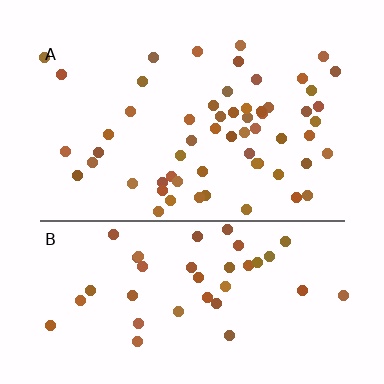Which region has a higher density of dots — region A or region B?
A (the top).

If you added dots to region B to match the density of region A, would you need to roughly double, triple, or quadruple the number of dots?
Approximately double.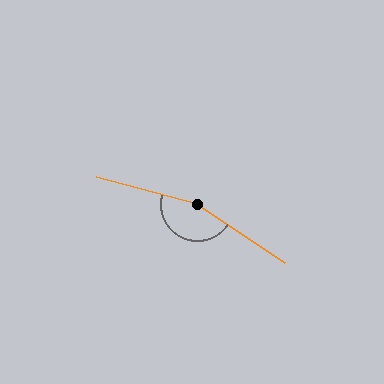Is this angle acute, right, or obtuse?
It is obtuse.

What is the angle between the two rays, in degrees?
Approximately 162 degrees.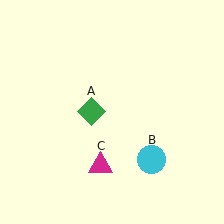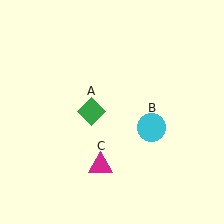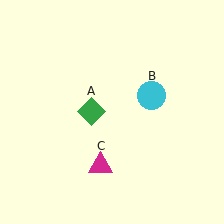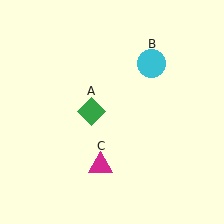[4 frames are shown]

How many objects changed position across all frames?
1 object changed position: cyan circle (object B).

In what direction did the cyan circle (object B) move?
The cyan circle (object B) moved up.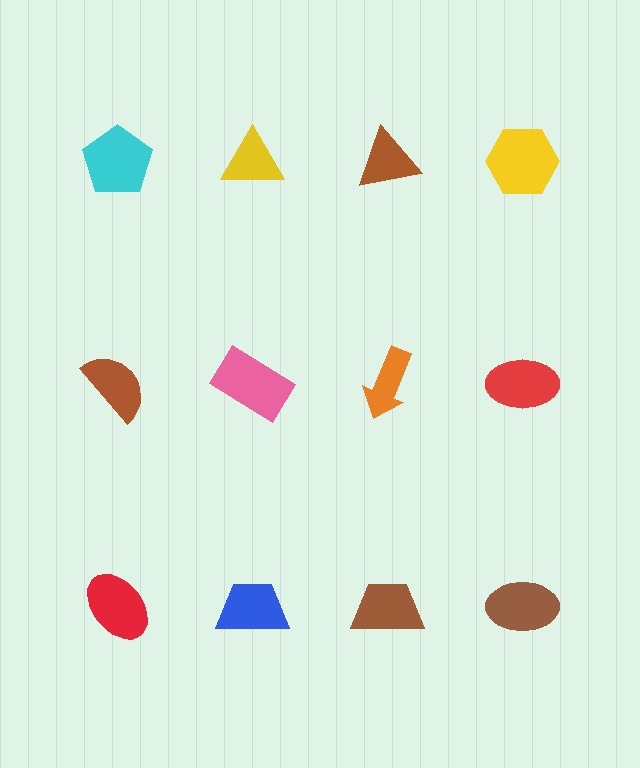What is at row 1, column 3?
A brown triangle.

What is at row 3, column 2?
A blue trapezoid.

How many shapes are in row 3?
4 shapes.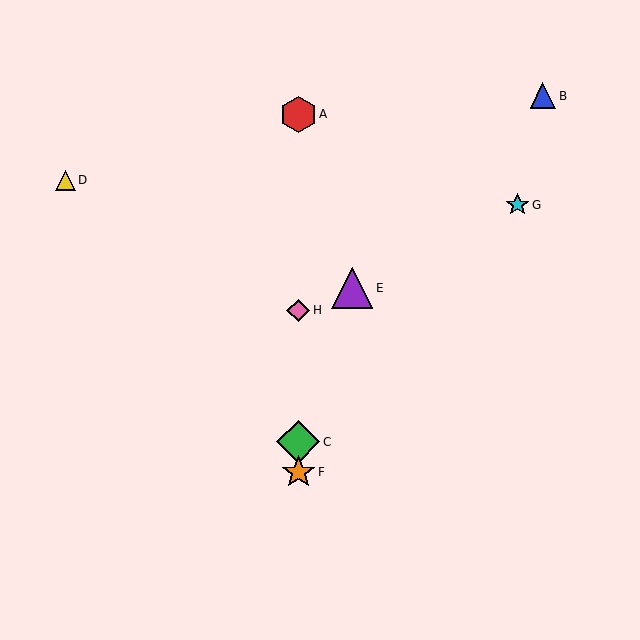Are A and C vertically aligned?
Yes, both are at x≈298.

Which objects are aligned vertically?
Objects A, C, F, H are aligned vertically.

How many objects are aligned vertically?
4 objects (A, C, F, H) are aligned vertically.